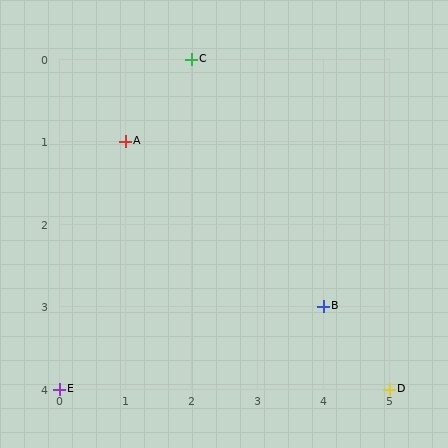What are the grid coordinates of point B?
Point B is at grid coordinates (4, 3).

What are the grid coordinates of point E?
Point E is at grid coordinates (0, 4).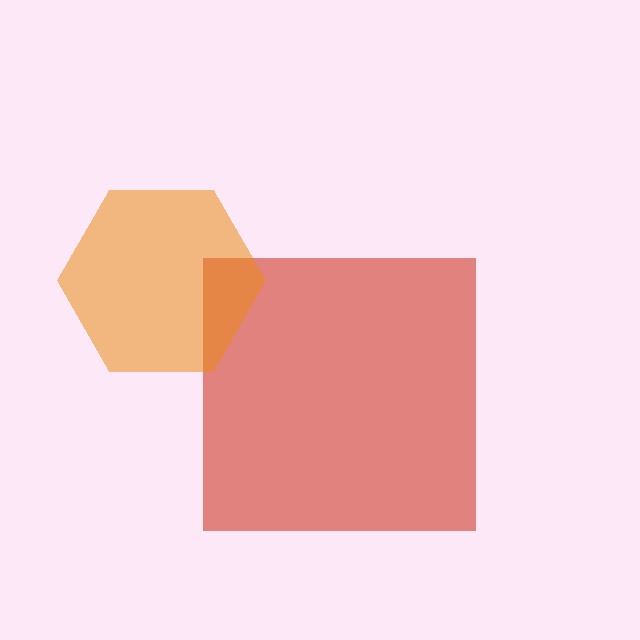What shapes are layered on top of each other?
The layered shapes are: a red square, an orange hexagon.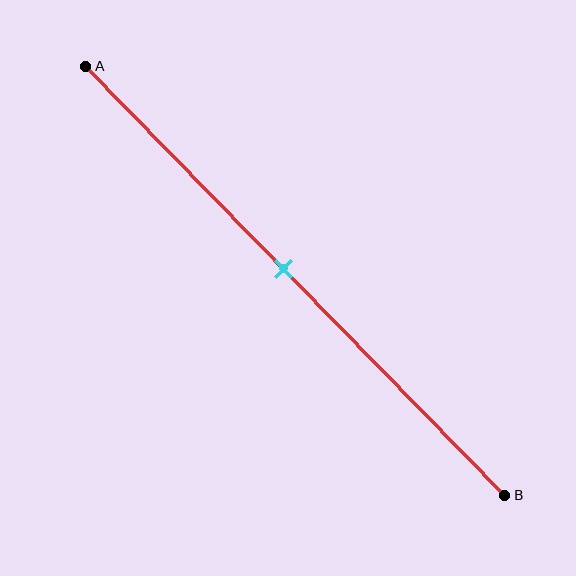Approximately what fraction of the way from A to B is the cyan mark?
The cyan mark is approximately 45% of the way from A to B.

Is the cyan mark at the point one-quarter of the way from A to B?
No, the mark is at about 45% from A, not at the 25% one-quarter point.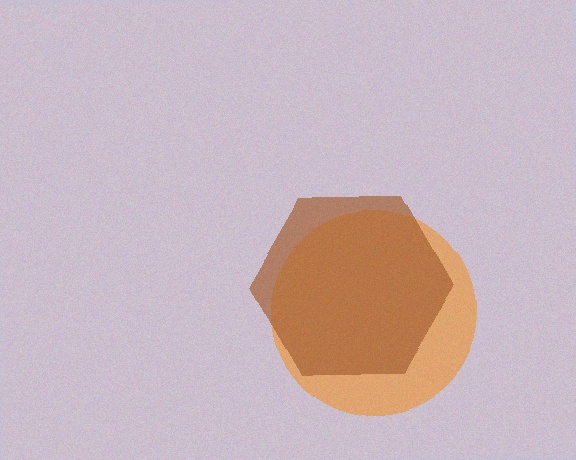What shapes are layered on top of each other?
The layered shapes are: an orange circle, a brown hexagon.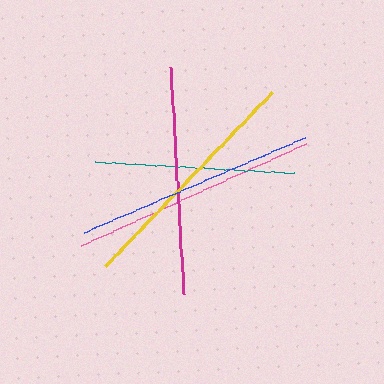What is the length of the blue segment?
The blue segment is approximately 241 pixels long.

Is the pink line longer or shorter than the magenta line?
The pink line is longer than the magenta line.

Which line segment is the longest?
The pink line is the longest at approximately 247 pixels.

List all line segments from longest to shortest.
From longest to shortest: pink, blue, yellow, magenta, teal.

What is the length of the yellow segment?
The yellow segment is approximately 241 pixels long.